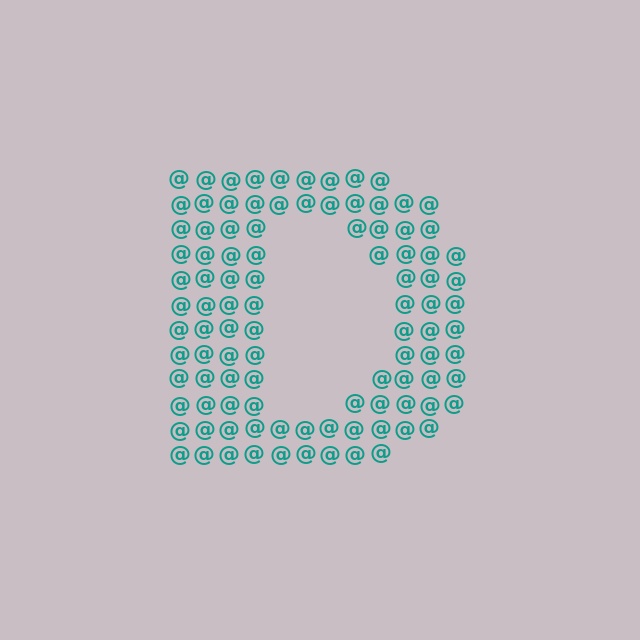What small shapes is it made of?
It is made of small at signs.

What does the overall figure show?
The overall figure shows the letter D.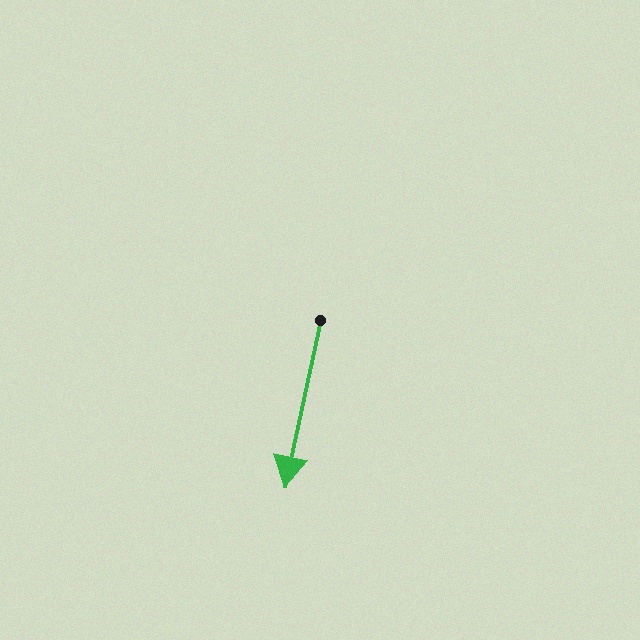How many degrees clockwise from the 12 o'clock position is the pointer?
Approximately 192 degrees.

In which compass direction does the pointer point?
South.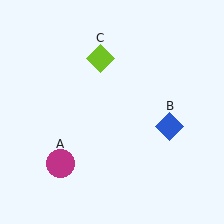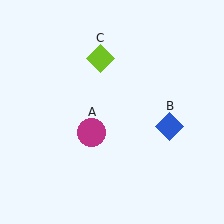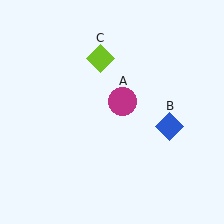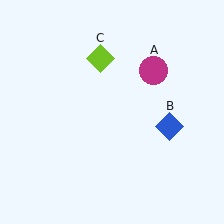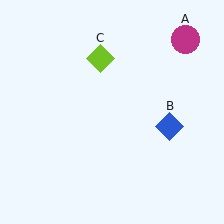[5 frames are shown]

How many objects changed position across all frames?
1 object changed position: magenta circle (object A).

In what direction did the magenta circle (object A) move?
The magenta circle (object A) moved up and to the right.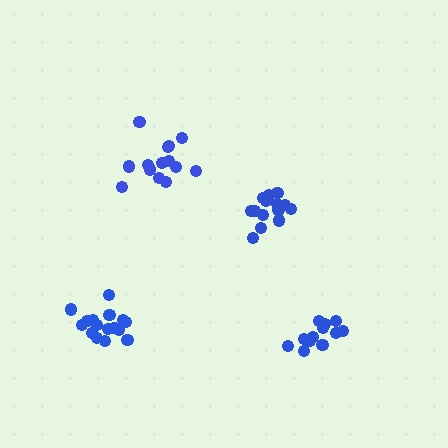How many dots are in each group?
Group 1: 14 dots, Group 2: 12 dots, Group 3: 14 dots, Group 4: 16 dots (56 total).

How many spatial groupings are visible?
There are 4 spatial groupings.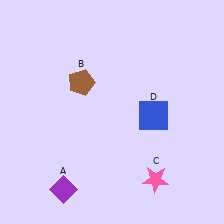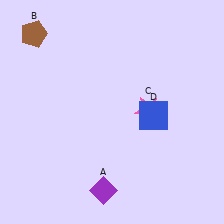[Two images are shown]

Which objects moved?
The objects that moved are: the purple diamond (A), the brown pentagon (B), the pink star (C).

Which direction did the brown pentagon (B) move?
The brown pentagon (B) moved up.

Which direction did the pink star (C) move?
The pink star (C) moved up.